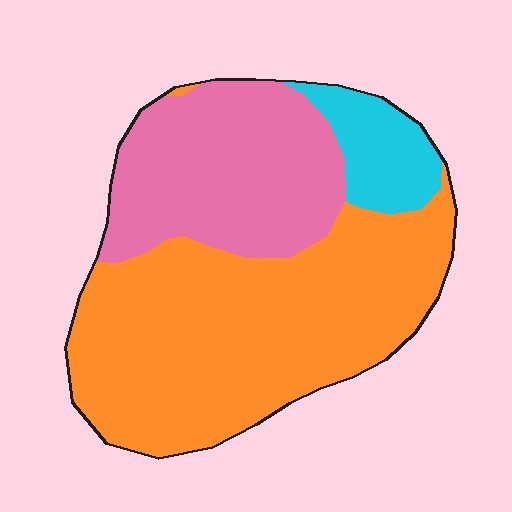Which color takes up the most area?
Orange, at roughly 60%.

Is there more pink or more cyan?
Pink.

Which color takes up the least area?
Cyan, at roughly 10%.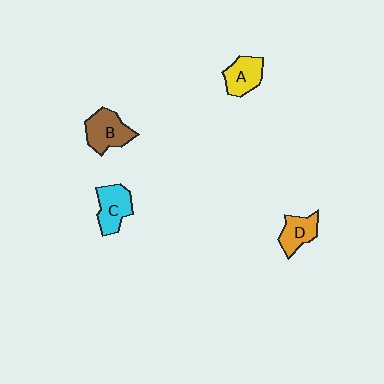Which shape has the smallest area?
Shape D (orange).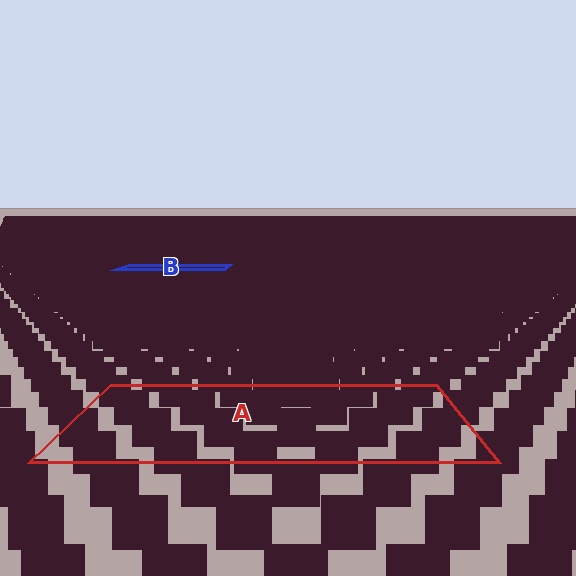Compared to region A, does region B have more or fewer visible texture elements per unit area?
Region B has more texture elements per unit area — they are packed more densely because it is farther away.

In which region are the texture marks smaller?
The texture marks are smaller in region B, because it is farther away.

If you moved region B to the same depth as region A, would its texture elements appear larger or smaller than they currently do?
They would appear larger. At a closer depth, the same texture elements are projected at a bigger on-screen size.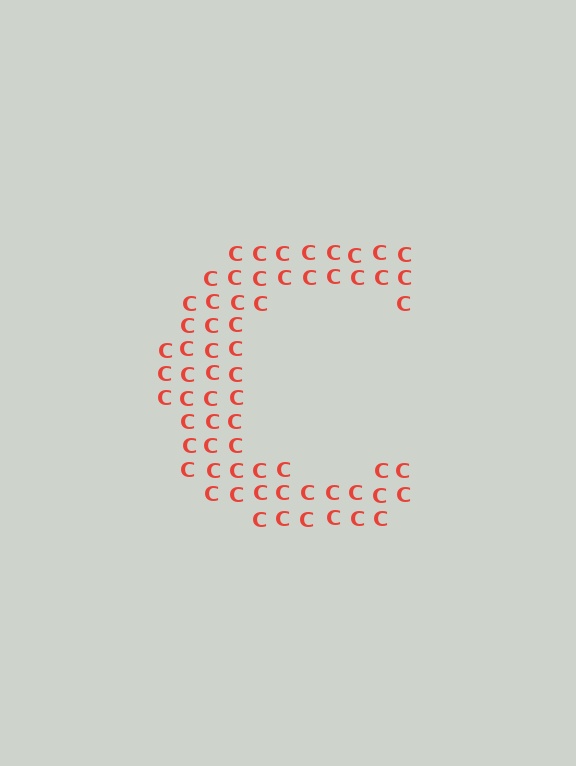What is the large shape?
The large shape is the letter C.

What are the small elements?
The small elements are letter C's.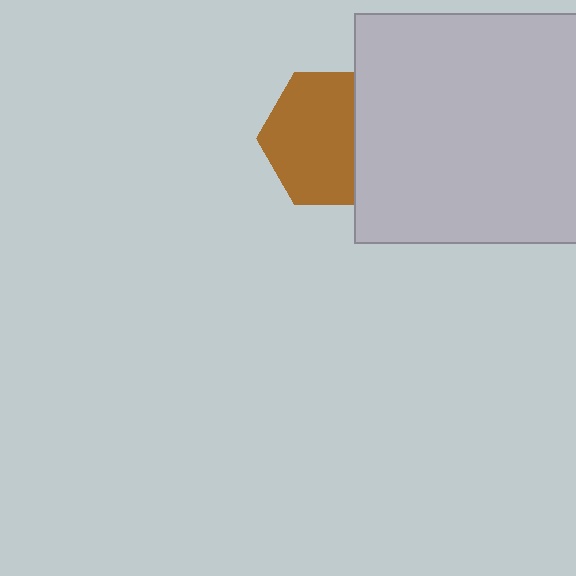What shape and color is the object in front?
The object in front is a light gray square.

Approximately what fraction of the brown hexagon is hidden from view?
Roughly 32% of the brown hexagon is hidden behind the light gray square.